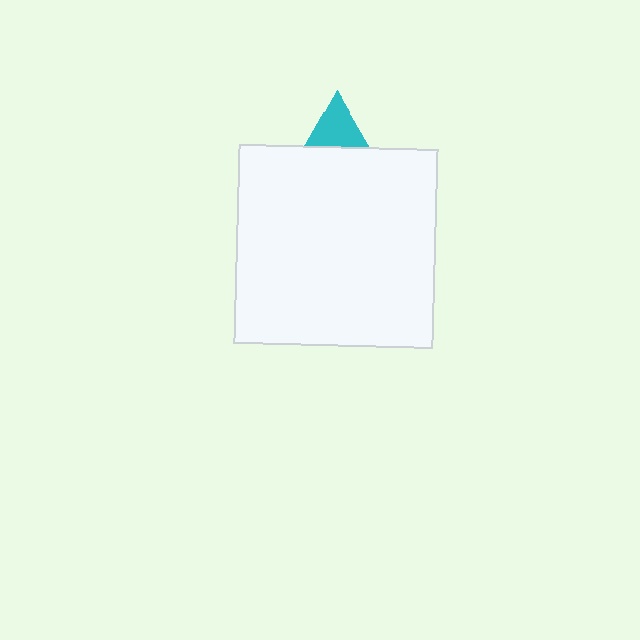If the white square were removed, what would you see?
You would see the complete cyan triangle.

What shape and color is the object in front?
The object in front is a white square.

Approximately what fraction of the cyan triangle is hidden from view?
Roughly 70% of the cyan triangle is hidden behind the white square.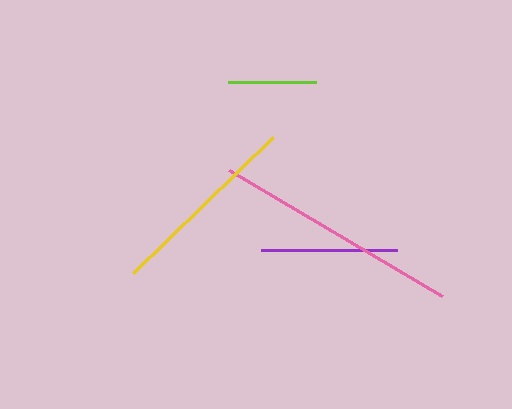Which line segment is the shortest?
The lime line is the shortest at approximately 88 pixels.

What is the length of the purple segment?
The purple segment is approximately 136 pixels long.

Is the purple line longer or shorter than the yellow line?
The yellow line is longer than the purple line.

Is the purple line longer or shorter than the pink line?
The pink line is longer than the purple line.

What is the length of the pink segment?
The pink segment is approximately 248 pixels long.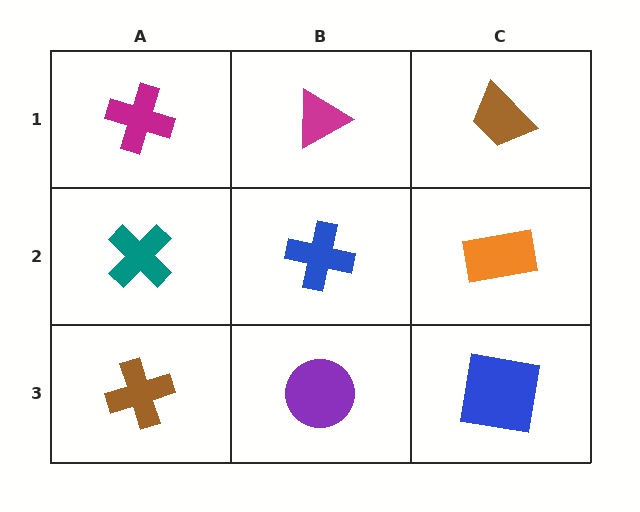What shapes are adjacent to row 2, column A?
A magenta cross (row 1, column A), a brown cross (row 3, column A), a blue cross (row 2, column B).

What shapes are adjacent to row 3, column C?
An orange rectangle (row 2, column C), a purple circle (row 3, column B).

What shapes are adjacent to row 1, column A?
A teal cross (row 2, column A), a magenta triangle (row 1, column B).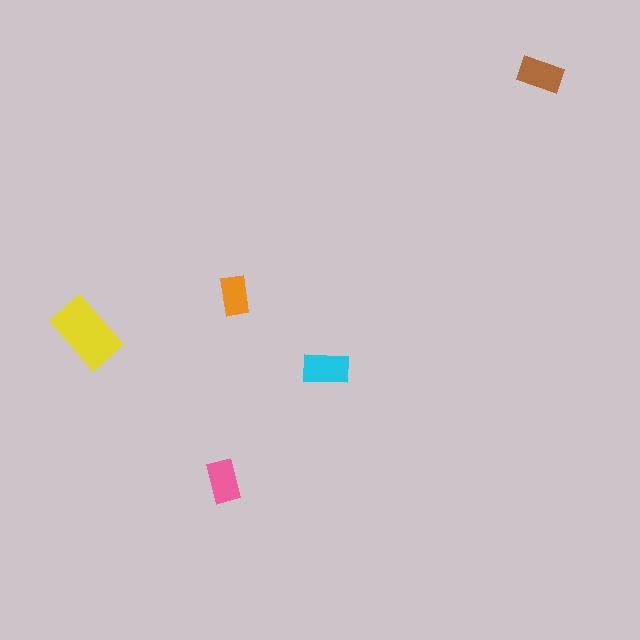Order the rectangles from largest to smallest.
the yellow one, the cyan one, the brown one, the pink one, the orange one.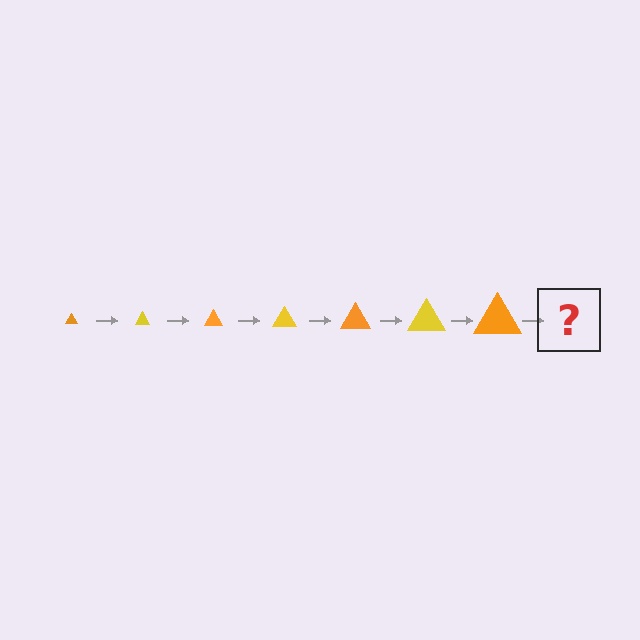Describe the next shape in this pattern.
It should be a yellow triangle, larger than the previous one.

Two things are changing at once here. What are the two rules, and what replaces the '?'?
The two rules are that the triangle grows larger each step and the color cycles through orange and yellow. The '?' should be a yellow triangle, larger than the previous one.